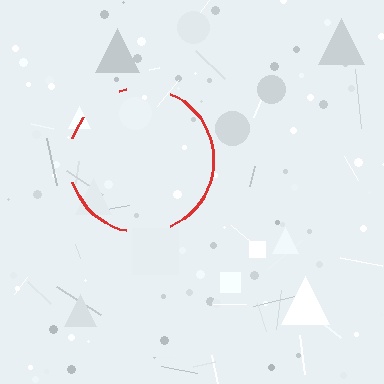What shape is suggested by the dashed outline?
The dashed outline suggests a circle.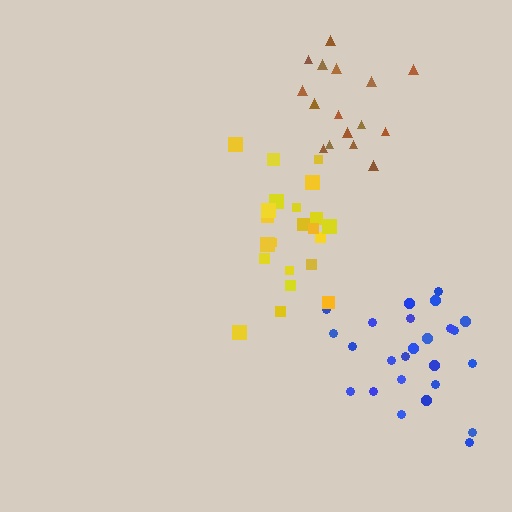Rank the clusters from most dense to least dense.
brown, yellow, blue.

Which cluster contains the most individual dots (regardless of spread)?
Blue (25).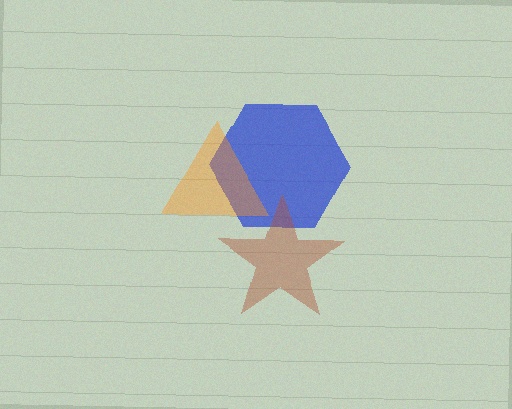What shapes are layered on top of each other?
The layered shapes are: a blue hexagon, an orange triangle, a brown star.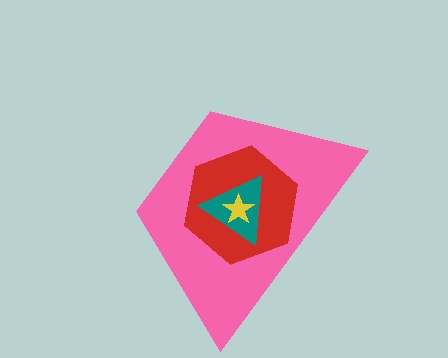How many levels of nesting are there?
4.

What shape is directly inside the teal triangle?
The yellow star.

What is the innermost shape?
The yellow star.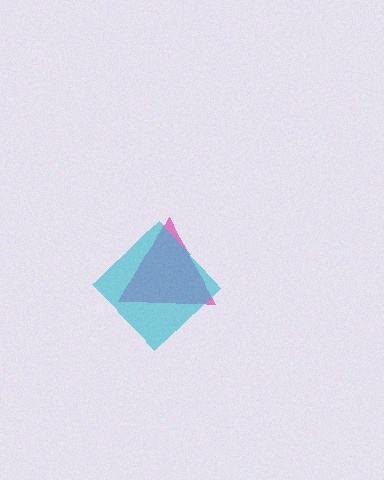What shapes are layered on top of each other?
The layered shapes are: a magenta triangle, a cyan diamond.